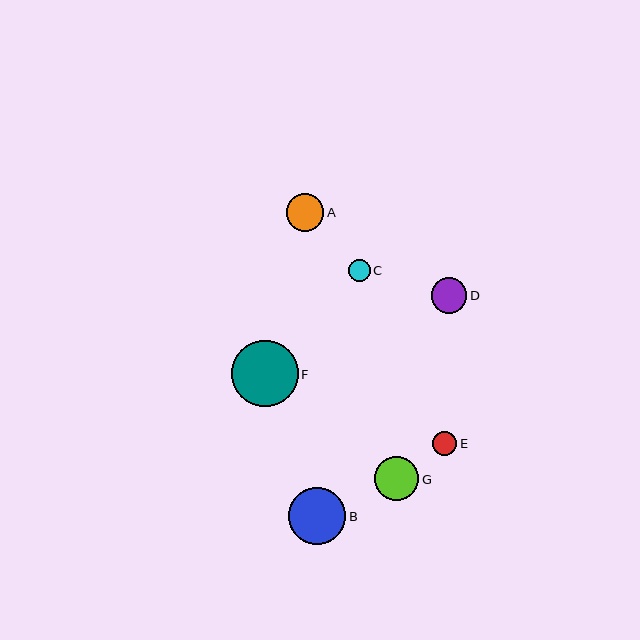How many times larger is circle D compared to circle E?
Circle D is approximately 1.5 times the size of circle E.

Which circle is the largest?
Circle F is the largest with a size of approximately 66 pixels.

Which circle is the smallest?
Circle C is the smallest with a size of approximately 22 pixels.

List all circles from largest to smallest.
From largest to smallest: F, B, G, A, D, E, C.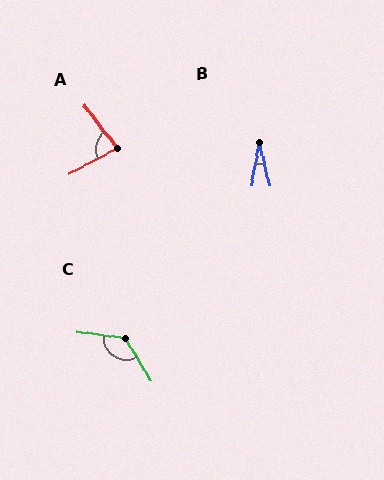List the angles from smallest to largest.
B (23°), A (80°), C (128°).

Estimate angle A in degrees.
Approximately 80 degrees.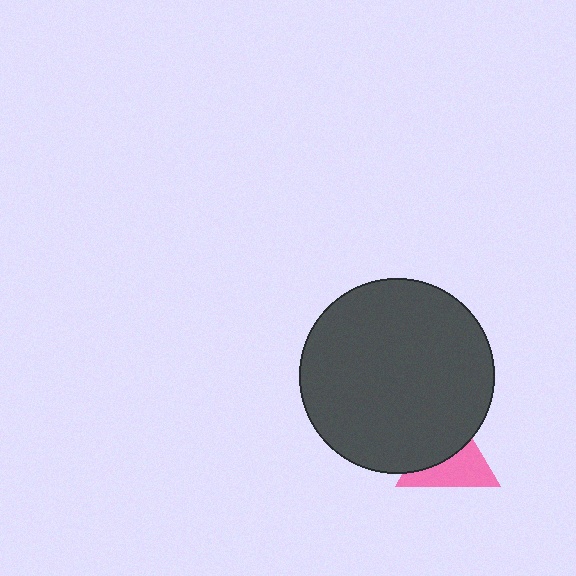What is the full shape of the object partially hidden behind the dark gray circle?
The partially hidden object is a pink triangle.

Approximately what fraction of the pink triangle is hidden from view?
Roughly 48% of the pink triangle is hidden behind the dark gray circle.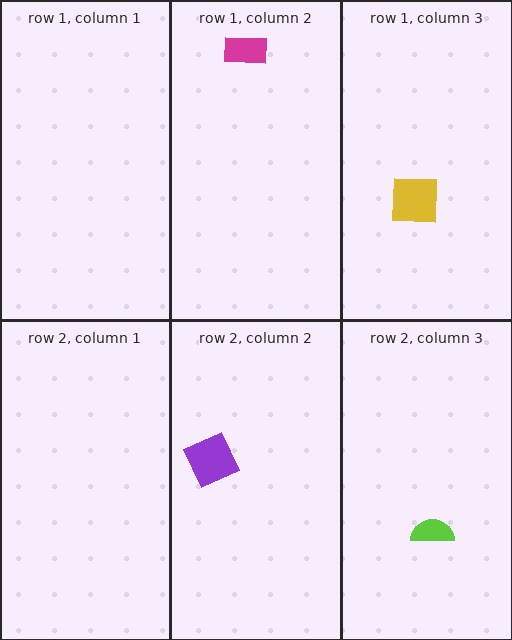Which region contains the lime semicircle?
The row 2, column 3 region.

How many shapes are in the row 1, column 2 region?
1.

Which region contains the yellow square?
The row 1, column 3 region.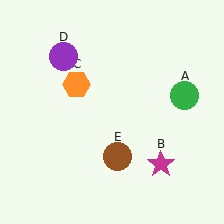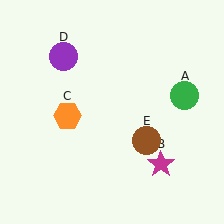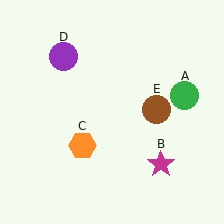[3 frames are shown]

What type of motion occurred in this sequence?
The orange hexagon (object C), brown circle (object E) rotated counterclockwise around the center of the scene.